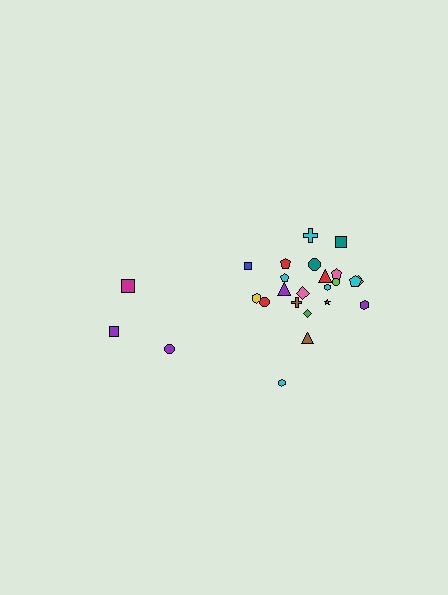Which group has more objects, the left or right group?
The right group.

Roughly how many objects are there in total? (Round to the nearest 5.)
Roughly 25 objects in total.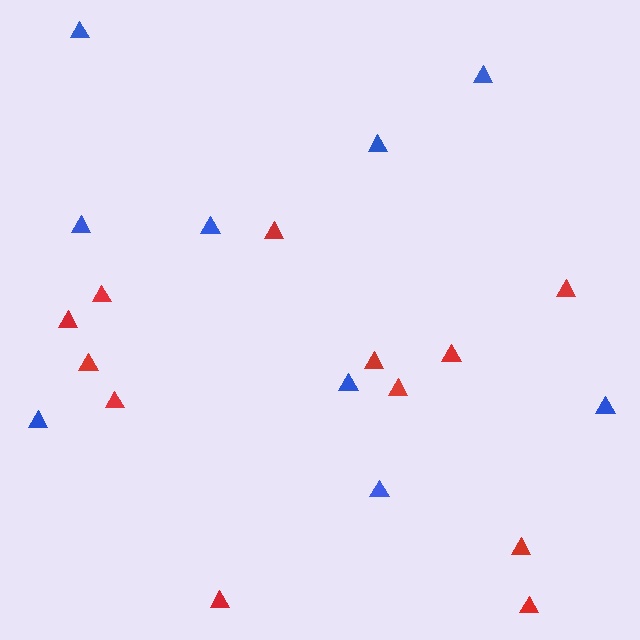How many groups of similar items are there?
There are 2 groups: one group of red triangles (12) and one group of blue triangles (9).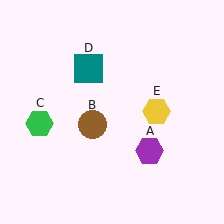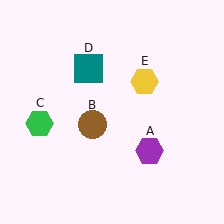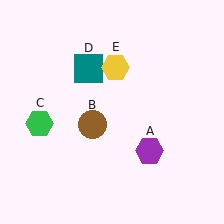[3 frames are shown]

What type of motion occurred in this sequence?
The yellow hexagon (object E) rotated counterclockwise around the center of the scene.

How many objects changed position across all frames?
1 object changed position: yellow hexagon (object E).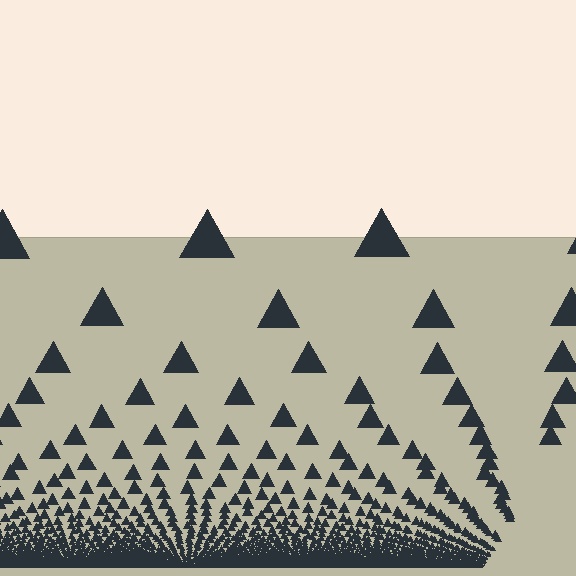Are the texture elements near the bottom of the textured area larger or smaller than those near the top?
Smaller. The gradient is inverted — elements near the bottom are smaller and denser.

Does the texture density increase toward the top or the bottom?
Density increases toward the bottom.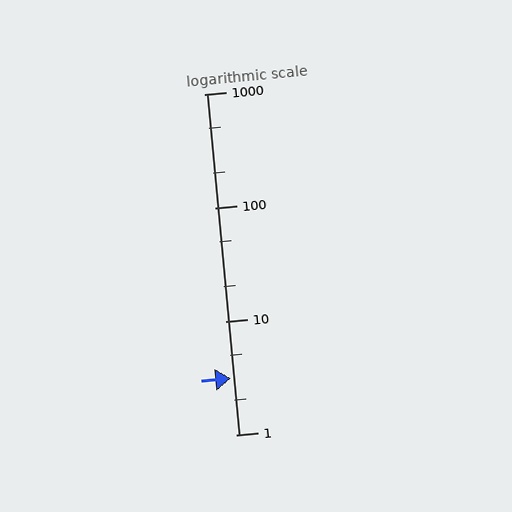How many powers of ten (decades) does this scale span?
The scale spans 3 decades, from 1 to 1000.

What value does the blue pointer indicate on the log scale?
The pointer indicates approximately 3.1.